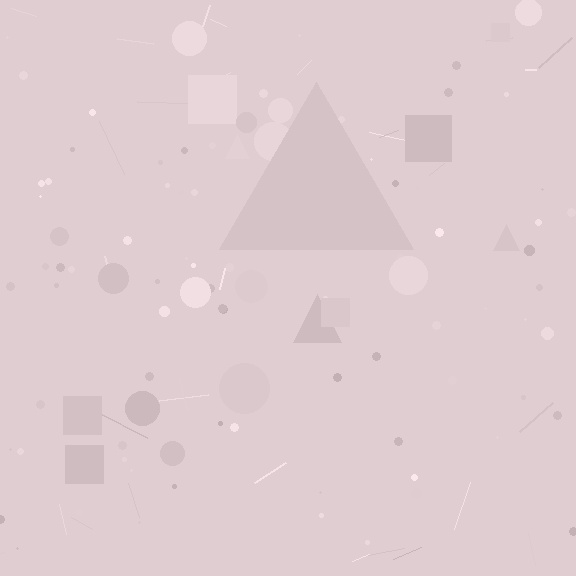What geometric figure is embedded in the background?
A triangle is embedded in the background.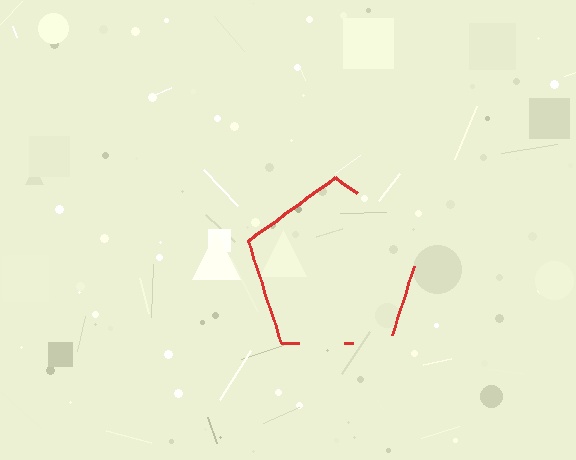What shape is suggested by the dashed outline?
The dashed outline suggests a pentagon.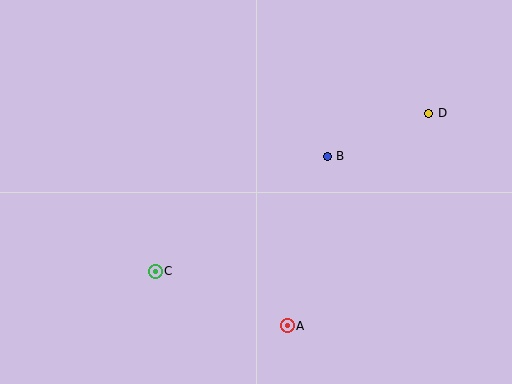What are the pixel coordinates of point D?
Point D is at (429, 113).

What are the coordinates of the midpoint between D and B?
The midpoint between D and B is at (378, 135).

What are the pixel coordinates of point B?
Point B is at (327, 156).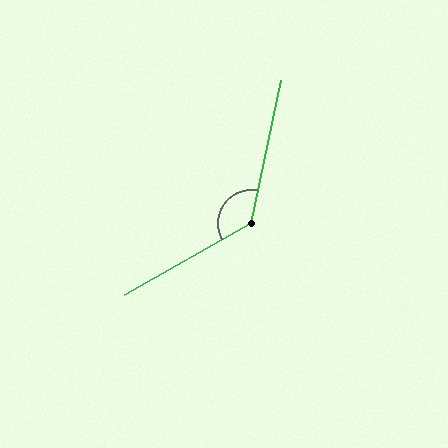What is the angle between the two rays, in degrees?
Approximately 131 degrees.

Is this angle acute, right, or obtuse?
It is obtuse.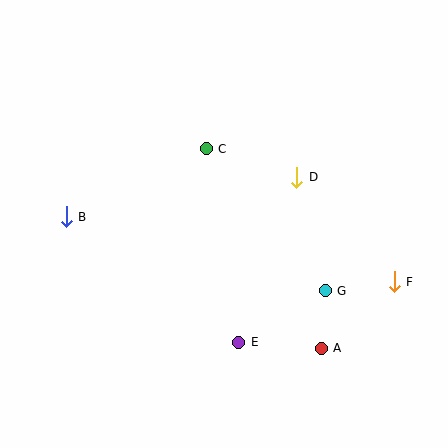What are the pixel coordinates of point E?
Point E is at (239, 342).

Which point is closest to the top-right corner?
Point D is closest to the top-right corner.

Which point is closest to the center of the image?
Point C at (206, 149) is closest to the center.